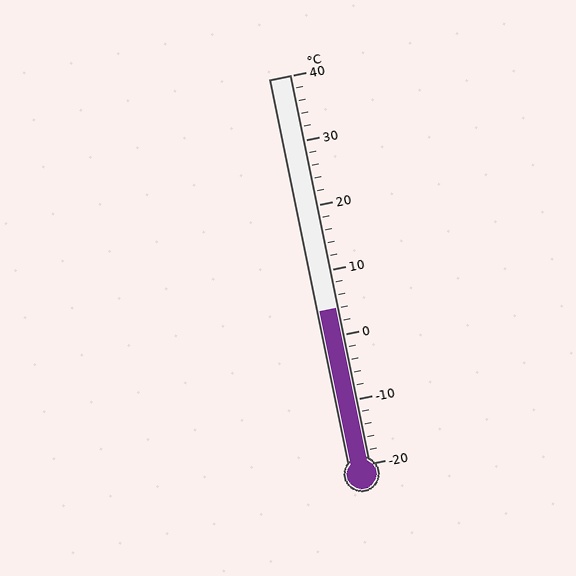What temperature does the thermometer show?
The thermometer shows approximately 4°C.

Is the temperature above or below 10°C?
The temperature is below 10°C.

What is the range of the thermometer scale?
The thermometer scale ranges from -20°C to 40°C.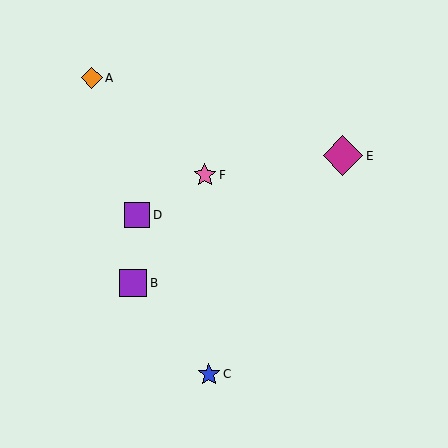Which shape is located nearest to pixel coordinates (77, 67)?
The orange diamond (labeled A) at (92, 78) is nearest to that location.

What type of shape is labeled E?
Shape E is a magenta diamond.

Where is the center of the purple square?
The center of the purple square is at (137, 215).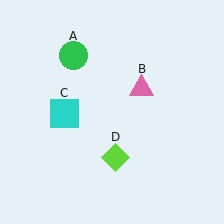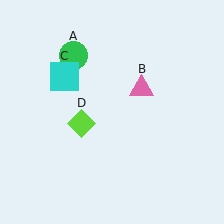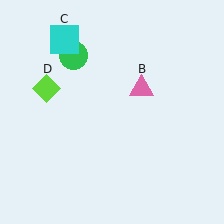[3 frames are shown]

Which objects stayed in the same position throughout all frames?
Green circle (object A) and pink triangle (object B) remained stationary.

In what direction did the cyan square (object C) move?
The cyan square (object C) moved up.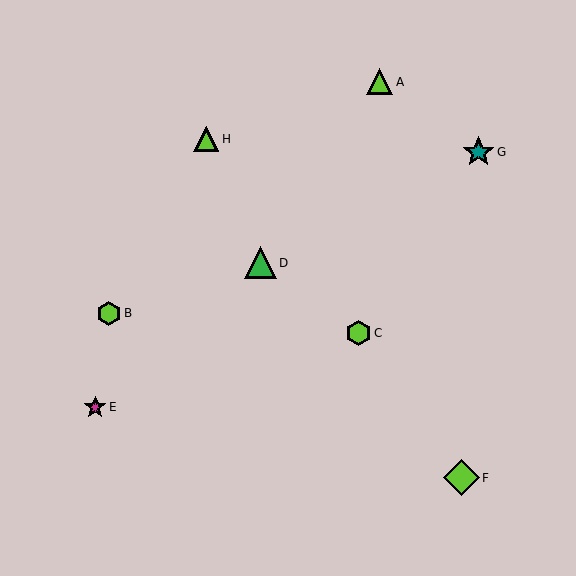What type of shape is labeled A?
Shape A is a lime triangle.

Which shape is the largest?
The lime diamond (labeled F) is the largest.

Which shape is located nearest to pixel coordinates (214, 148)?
The lime triangle (labeled H) at (206, 139) is nearest to that location.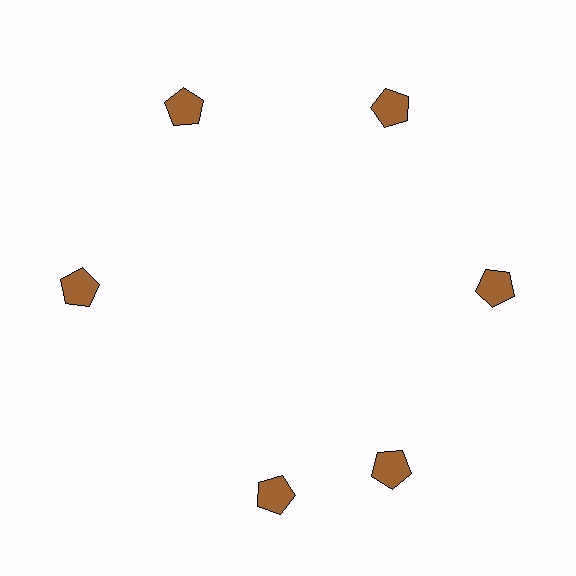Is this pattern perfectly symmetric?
No. The 6 brown pentagons are arranged in a ring, but one element near the 7 o'clock position is rotated out of alignment along the ring, breaking the 6-fold rotational symmetry.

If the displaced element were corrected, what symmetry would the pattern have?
It would have 6-fold rotational symmetry — the pattern would map onto itself every 60 degrees.